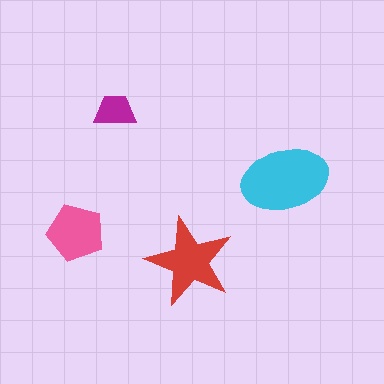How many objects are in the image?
There are 4 objects in the image.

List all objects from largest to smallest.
The cyan ellipse, the red star, the pink pentagon, the magenta trapezoid.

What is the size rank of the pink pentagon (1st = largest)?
3rd.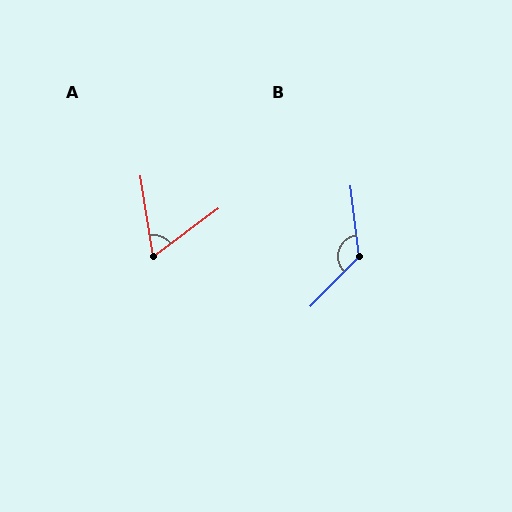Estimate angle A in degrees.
Approximately 62 degrees.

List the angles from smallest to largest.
A (62°), B (128°).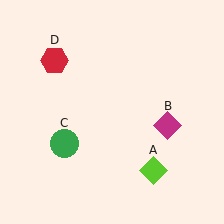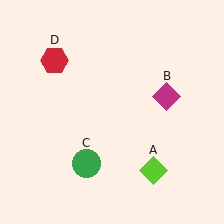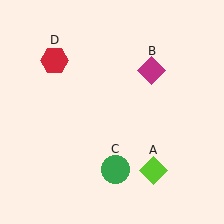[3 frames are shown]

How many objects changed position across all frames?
2 objects changed position: magenta diamond (object B), green circle (object C).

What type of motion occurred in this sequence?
The magenta diamond (object B), green circle (object C) rotated counterclockwise around the center of the scene.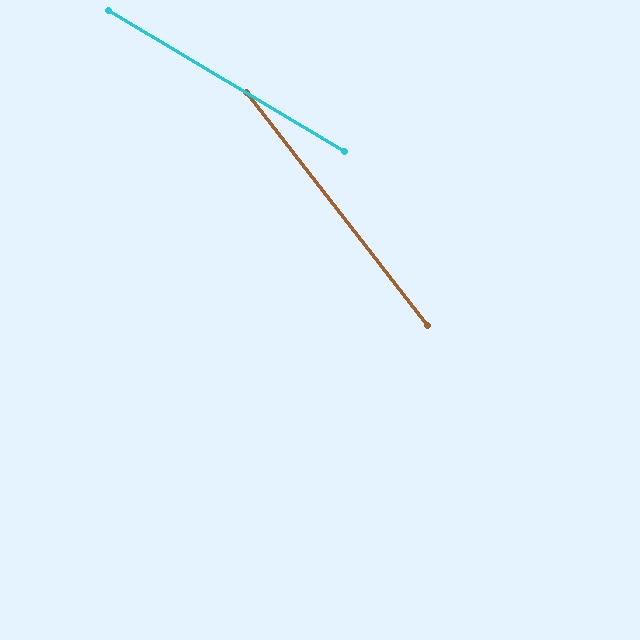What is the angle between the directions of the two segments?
Approximately 21 degrees.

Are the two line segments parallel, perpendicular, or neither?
Neither parallel nor perpendicular — they differ by about 21°.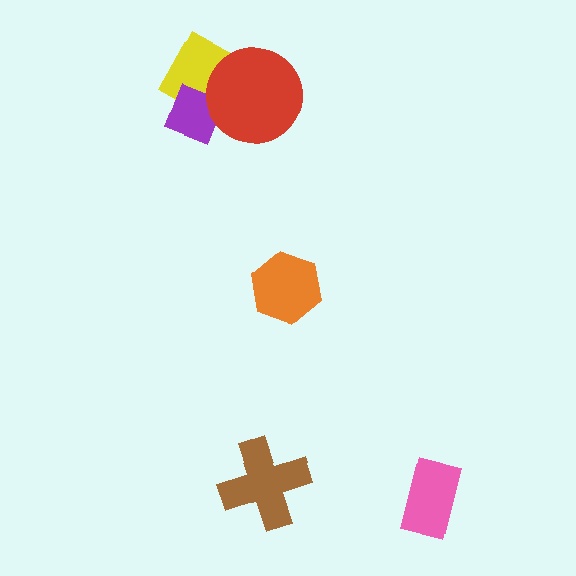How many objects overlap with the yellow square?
2 objects overlap with the yellow square.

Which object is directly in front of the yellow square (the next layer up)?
The purple diamond is directly in front of the yellow square.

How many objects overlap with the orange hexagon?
0 objects overlap with the orange hexagon.